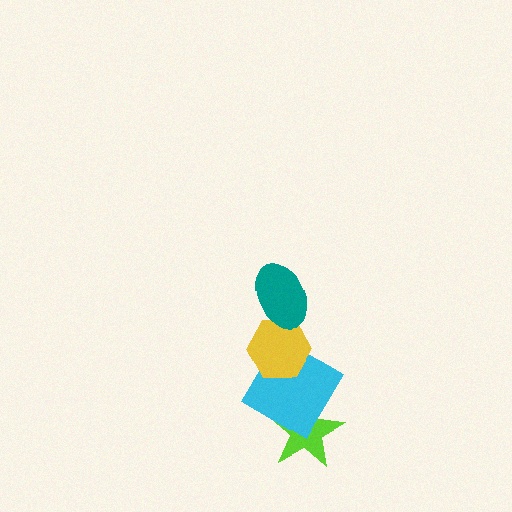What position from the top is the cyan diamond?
The cyan diamond is 3rd from the top.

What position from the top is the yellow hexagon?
The yellow hexagon is 2nd from the top.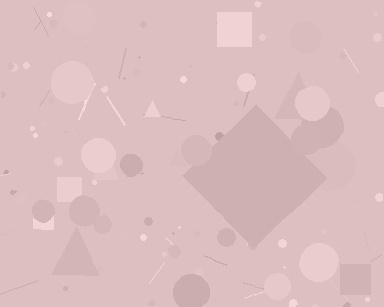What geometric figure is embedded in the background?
A diamond is embedded in the background.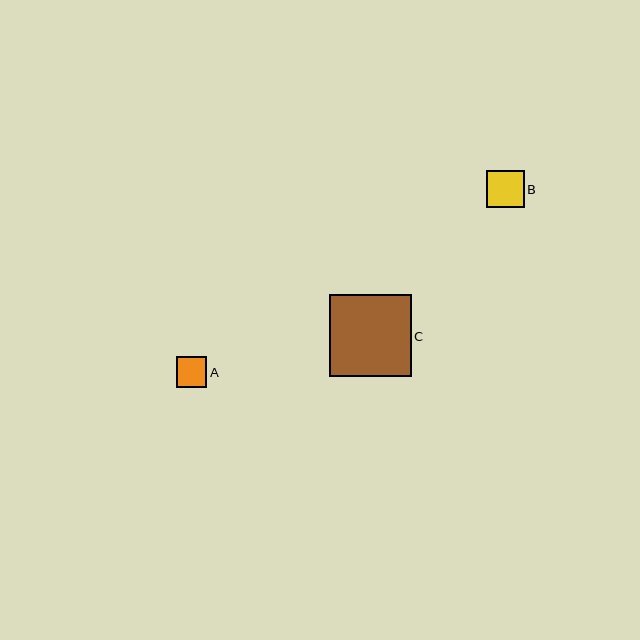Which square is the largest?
Square C is the largest with a size of approximately 82 pixels.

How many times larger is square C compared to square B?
Square C is approximately 2.2 times the size of square B.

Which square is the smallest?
Square A is the smallest with a size of approximately 31 pixels.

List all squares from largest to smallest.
From largest to smallest: C, B, A.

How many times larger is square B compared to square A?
Square B is approximately 1.2 times the size of square A.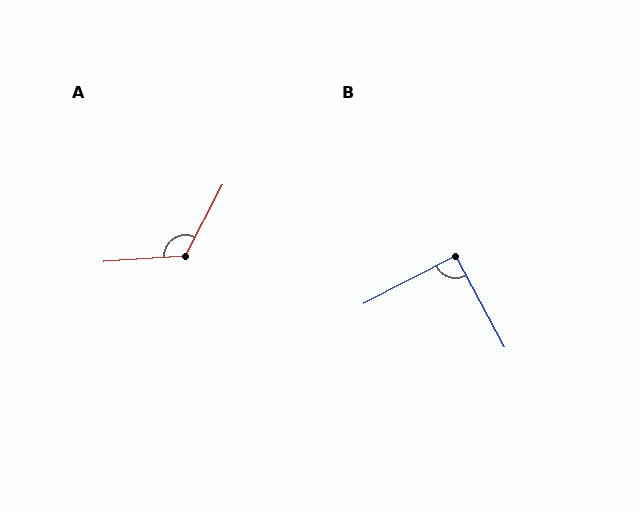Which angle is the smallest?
B, at approximately 91 degrees.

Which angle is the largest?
A, at approximately 122 degrees.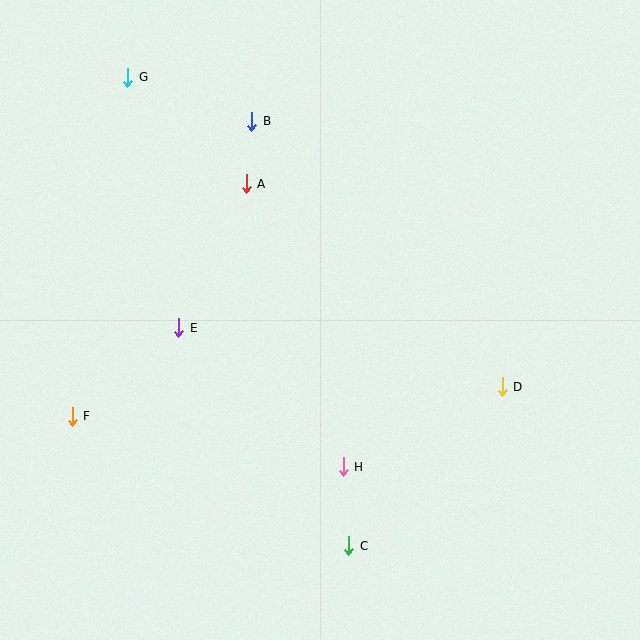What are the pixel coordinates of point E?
Point E is at (179, 328).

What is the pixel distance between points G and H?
The distance between G and H is 445 pixels.